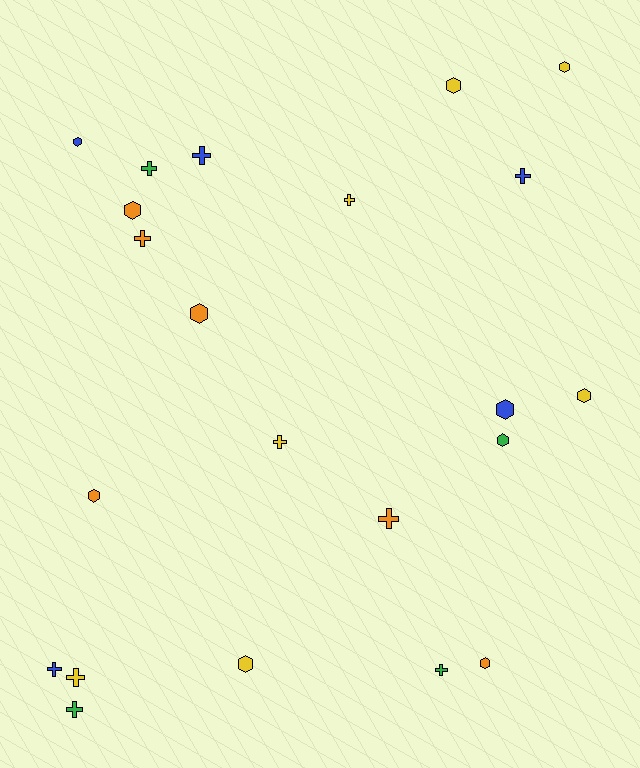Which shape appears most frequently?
Hexagon, with 11 objects.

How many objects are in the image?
There are 22 objects.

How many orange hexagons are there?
There are 4 orange hexagons.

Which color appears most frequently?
Yellow, with 7 objects.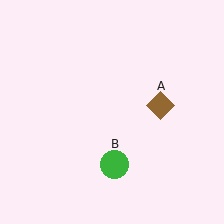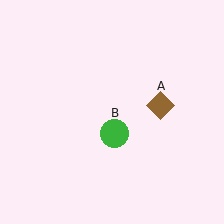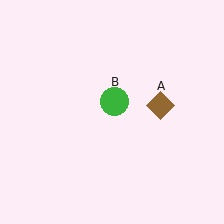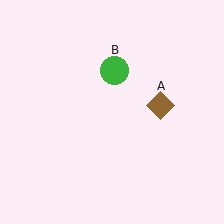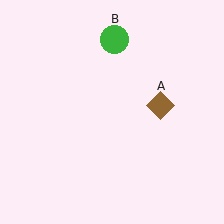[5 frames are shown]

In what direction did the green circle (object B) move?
The green circle (object B) moved up.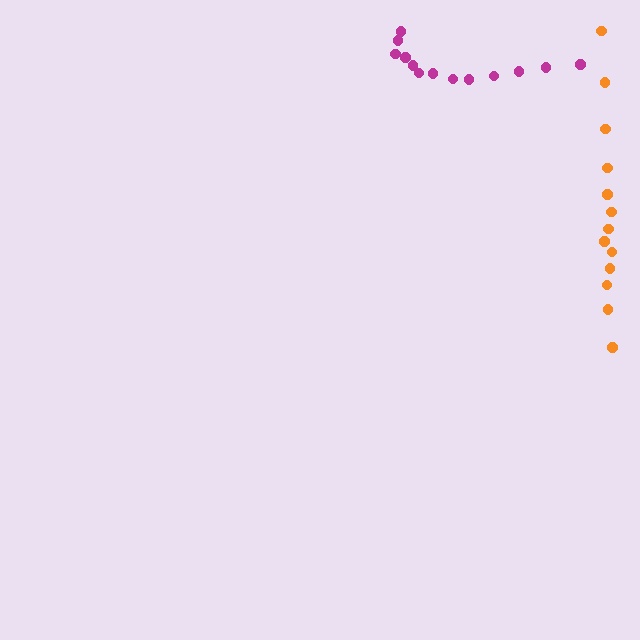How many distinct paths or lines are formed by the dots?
There are 2 distinct paths.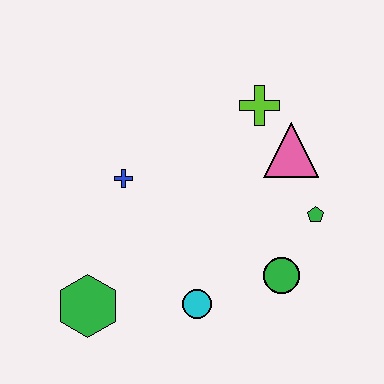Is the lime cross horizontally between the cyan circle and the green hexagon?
No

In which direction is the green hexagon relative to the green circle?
The green hexagon is to the left of the green circle.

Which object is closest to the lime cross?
The pink triangle is closest to the lime cross.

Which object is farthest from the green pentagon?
The green hexagon is farthest from the green pentagon.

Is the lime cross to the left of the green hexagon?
No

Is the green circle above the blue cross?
No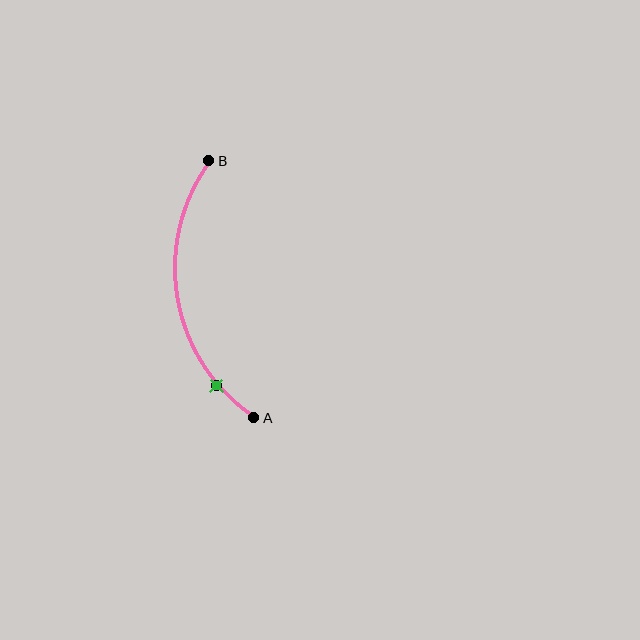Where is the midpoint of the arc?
The arc midpoint is the point on the curve farthest from the straight line joining A and B. It sits to the left of that line.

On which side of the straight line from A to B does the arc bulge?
The arc bulges to the left of the straight line connecting A and B.